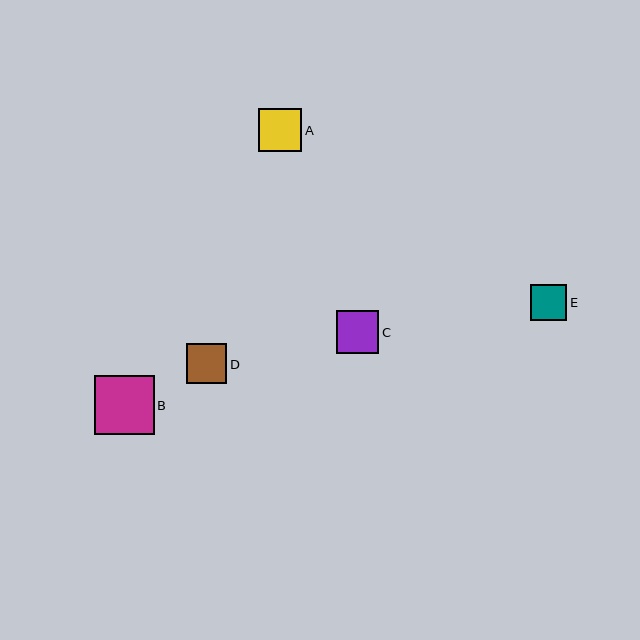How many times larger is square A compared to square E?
Square A is approximately 1.2 times the size of square E.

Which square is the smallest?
Square E is the smallest with a size of approximately 36 pixels.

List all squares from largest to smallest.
From largest to smallest: B, A, C, D, E.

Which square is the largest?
Square B is the largest with a size of approximately 59 pixels.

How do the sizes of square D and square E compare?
Square D and square E are approximately the same size.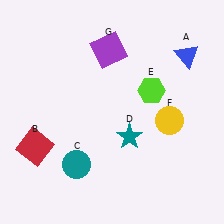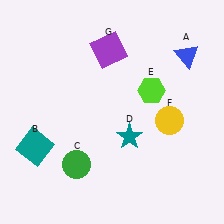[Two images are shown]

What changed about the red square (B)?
In Image 1, B is red. In Image 2, it changed to teal.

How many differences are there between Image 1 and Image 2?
There are 2 differences between the two images.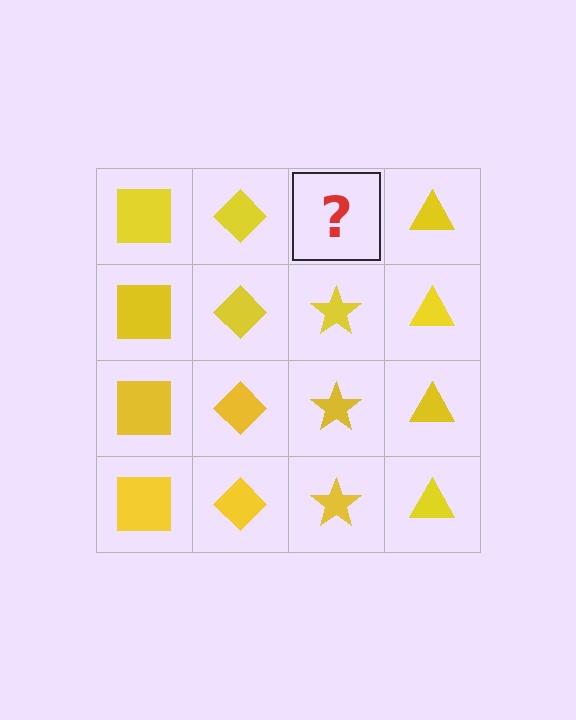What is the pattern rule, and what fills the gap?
The rule is that each column has a consistent shape. The gap should be filled with a yellow star.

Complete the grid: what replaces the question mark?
The question mark should be replaced with a yellow star.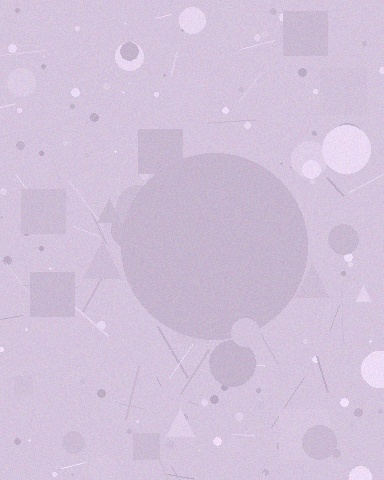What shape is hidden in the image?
A circle is hidden in the image.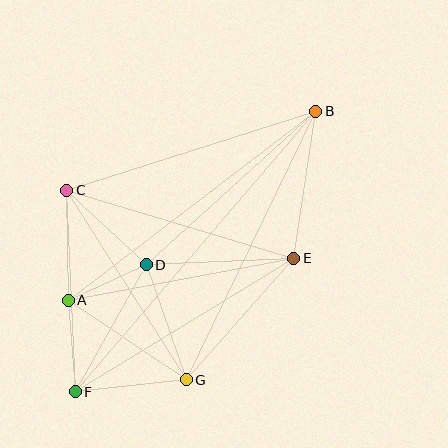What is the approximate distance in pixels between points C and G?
The distance between C and G is approximately 224 pixels.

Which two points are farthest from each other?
Points B and F are farthest from each other.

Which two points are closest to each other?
Points A and D are closest to each other.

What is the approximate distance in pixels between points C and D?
The distance between C and D is approximately 109 pixels.